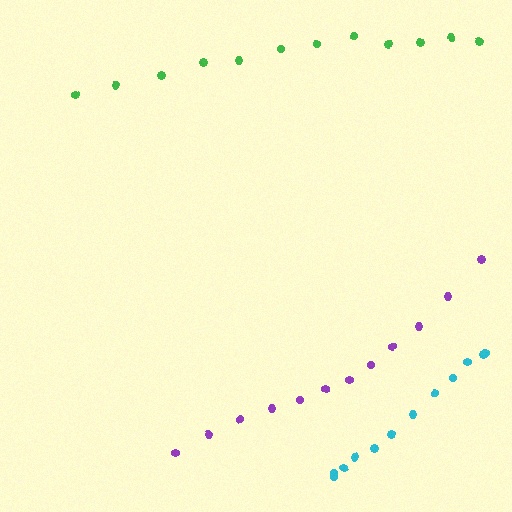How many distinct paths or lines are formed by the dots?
There are 3 distinct paths.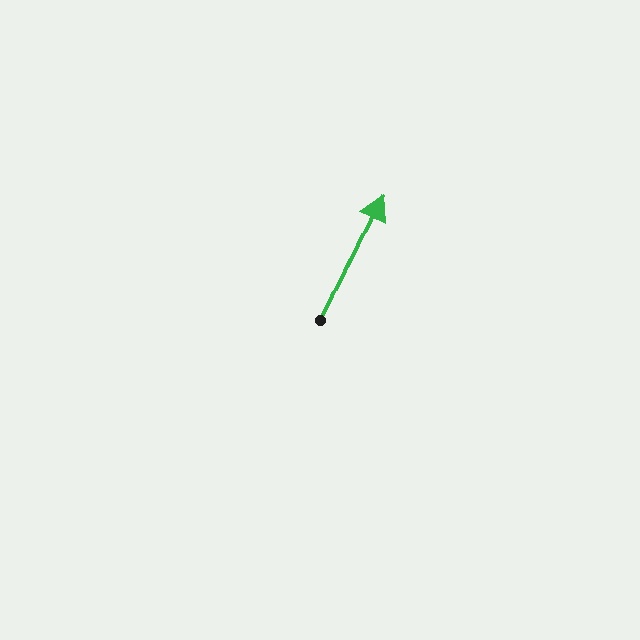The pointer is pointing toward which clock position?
Roughly 1 o'clock.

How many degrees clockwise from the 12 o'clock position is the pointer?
Approximately 26 degrees.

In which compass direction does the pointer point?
Northeast.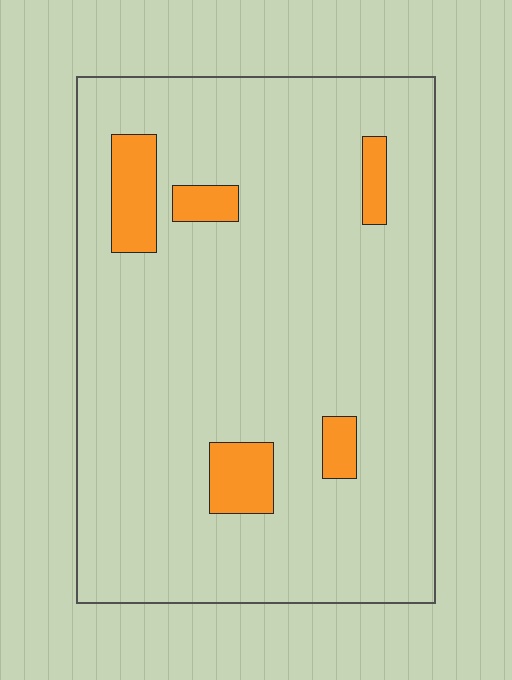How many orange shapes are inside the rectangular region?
5.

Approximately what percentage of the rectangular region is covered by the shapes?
Approximately 10%.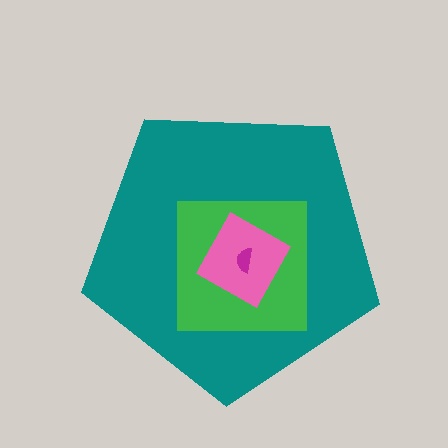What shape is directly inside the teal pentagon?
The green square.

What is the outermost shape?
The teal pentagon.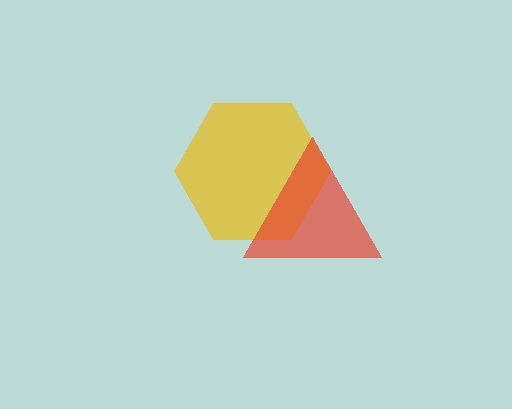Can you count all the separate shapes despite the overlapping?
Yes, there are 2 separate shapes.